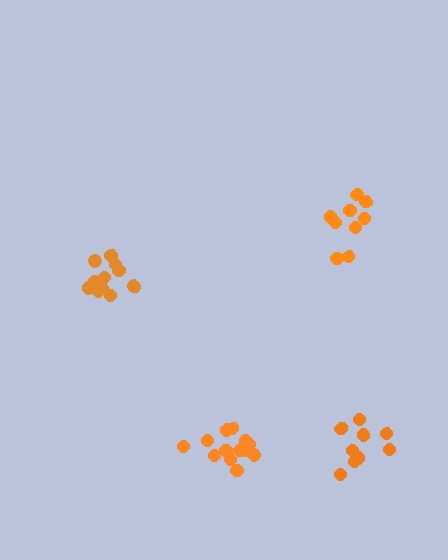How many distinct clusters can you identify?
There are 4 distinct clusters.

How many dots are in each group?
Group 1: 10 dots, Group 2: 13 dots, Group 3: 11 dots, Group 4: 9 dots (43 total).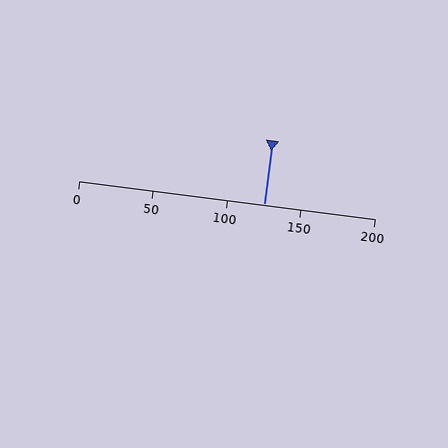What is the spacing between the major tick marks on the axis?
The major ticks are spaced 50 apart.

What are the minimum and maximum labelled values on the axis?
The axis runs from 0 to 200.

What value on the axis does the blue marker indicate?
The marker indicates approximately 125.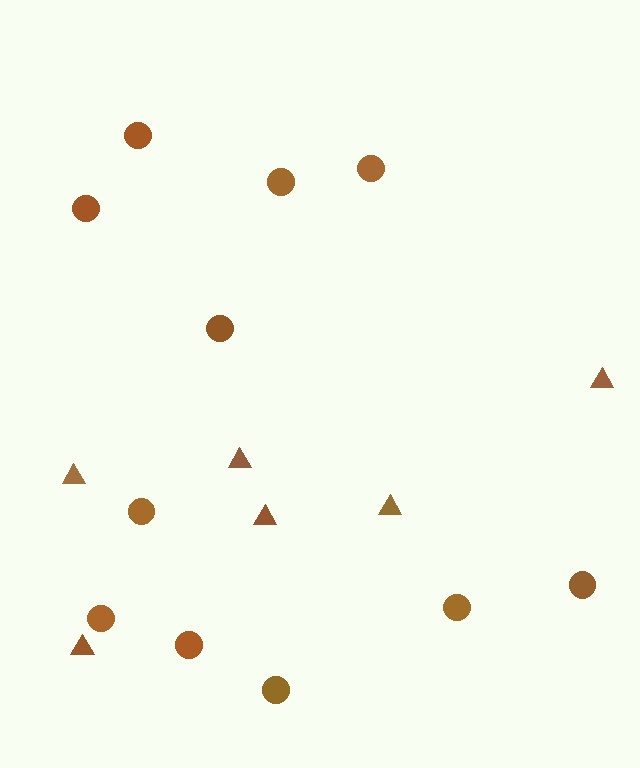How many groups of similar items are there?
There are 2 groups: one group of circles (11) and one group of triangles (6).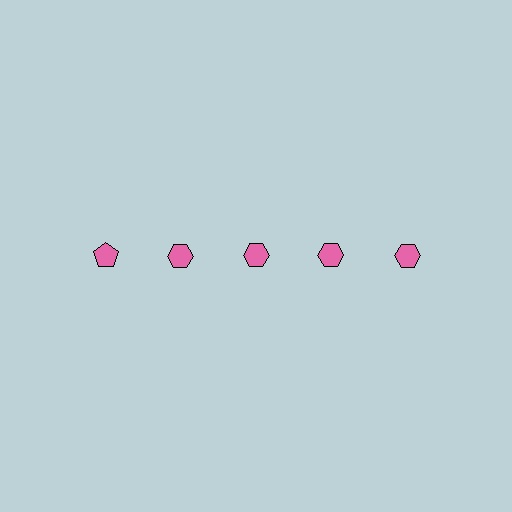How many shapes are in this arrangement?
There are 5 shapes arranged in a grid pattern.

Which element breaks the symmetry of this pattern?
The pink pentagon in the top row, leftmost column breaks the symmetry. All other shapes are pink hexagons.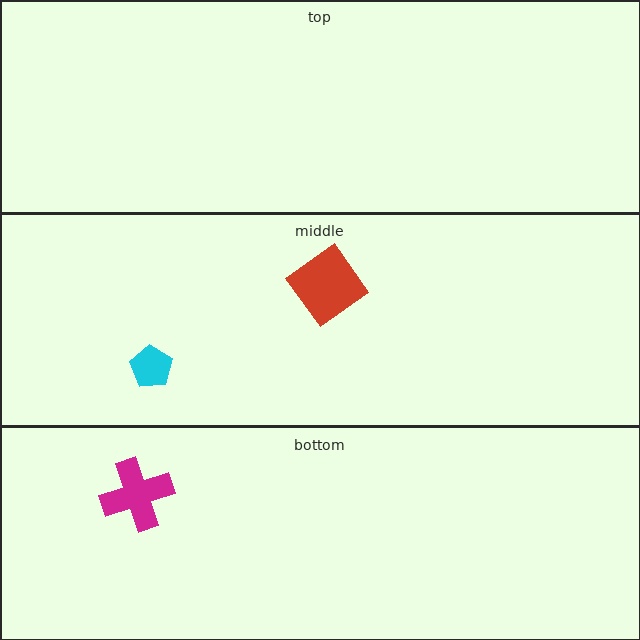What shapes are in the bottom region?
The magenta cross.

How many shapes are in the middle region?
2.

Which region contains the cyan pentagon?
The middle region.